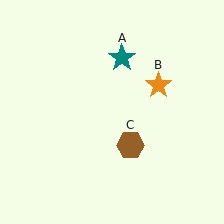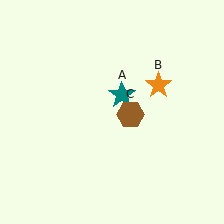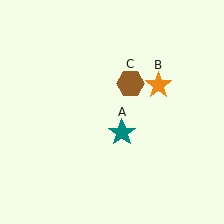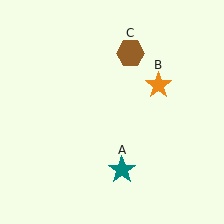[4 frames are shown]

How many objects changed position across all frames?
2 objects changed position: teal star (object A), brown hexagon (object C).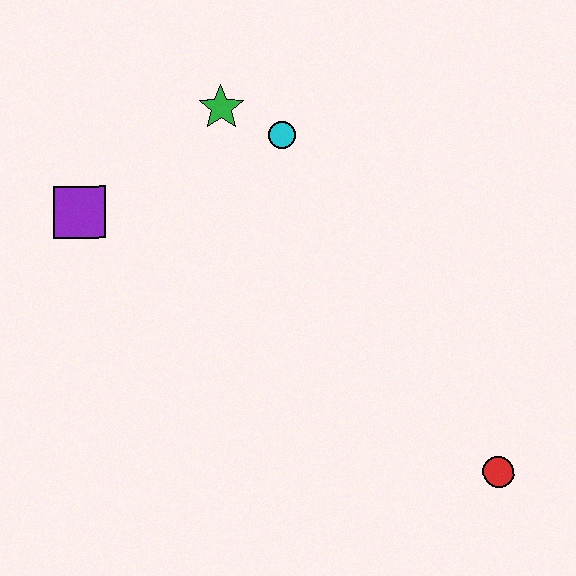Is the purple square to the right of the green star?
No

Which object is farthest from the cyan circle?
The red circle is farthest from the cyan circle.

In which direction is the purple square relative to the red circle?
The purple square is to the left of the red circle.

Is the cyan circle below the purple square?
No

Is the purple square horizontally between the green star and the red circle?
No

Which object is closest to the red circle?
The cyan circle is closest to the red circle.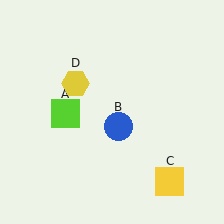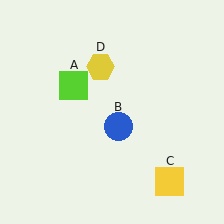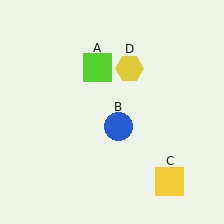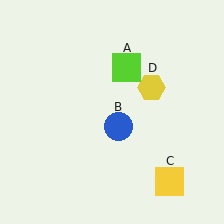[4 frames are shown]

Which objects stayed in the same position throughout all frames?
Blue circle (object B) and yellow square (object C) remained stationary.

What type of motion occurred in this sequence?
The lime square (object A), yellow hexagon (object D) rotated clockwise around the center of the scene.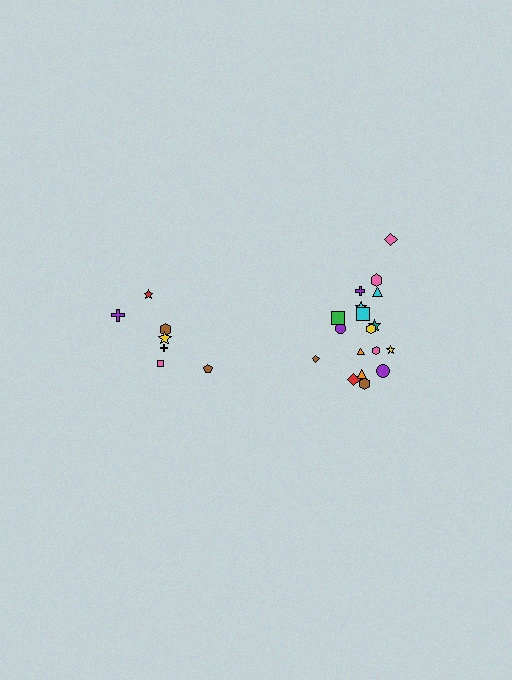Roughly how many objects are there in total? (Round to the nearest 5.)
Roughly 25 objects in total.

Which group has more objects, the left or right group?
The right group.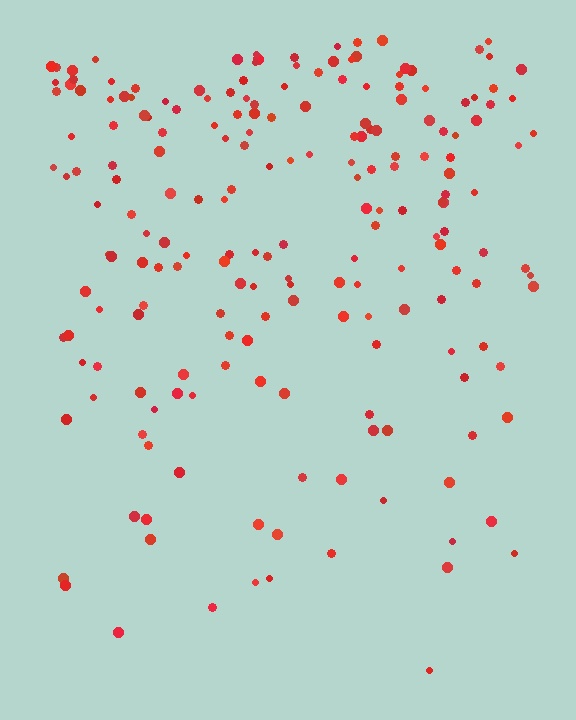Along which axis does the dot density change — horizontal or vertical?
Vertical.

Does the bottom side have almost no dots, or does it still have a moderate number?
Still a moderate number, just noticeably fewer than the top.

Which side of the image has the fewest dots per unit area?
The bottom.